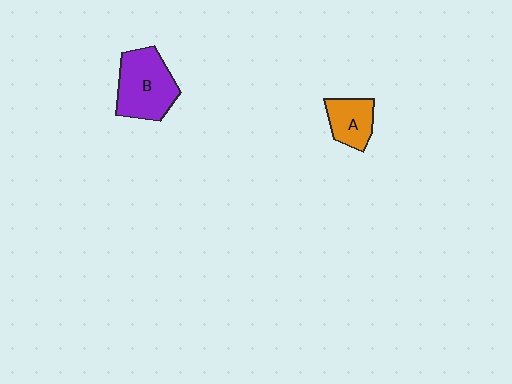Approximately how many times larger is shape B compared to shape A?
Approximately 1.7 times.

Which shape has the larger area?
Shape B (purple).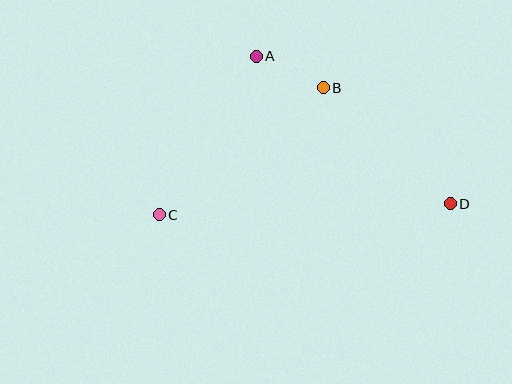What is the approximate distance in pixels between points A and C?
The distance between A and C is approximately 186 pixels.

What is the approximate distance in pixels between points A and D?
The distance between A and D is approximately 244 pixels.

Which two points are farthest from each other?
Points C and D are farthest from each other.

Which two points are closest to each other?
Points A and B are closest to each other.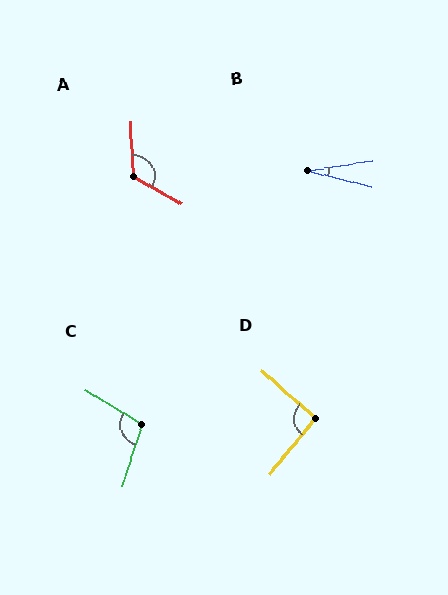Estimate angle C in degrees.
Approximately 104 degrees.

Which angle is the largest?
A, at approximately 121 degrees.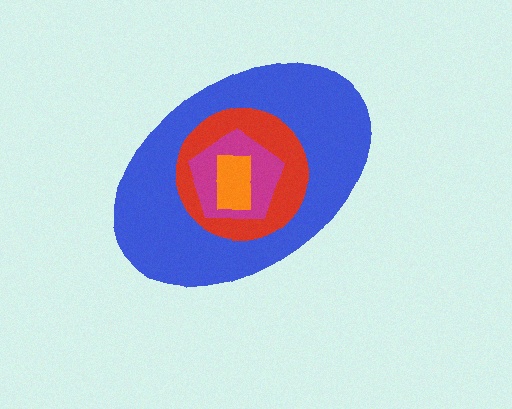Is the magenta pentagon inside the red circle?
Yes.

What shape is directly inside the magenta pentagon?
The orange rectangle.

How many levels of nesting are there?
4.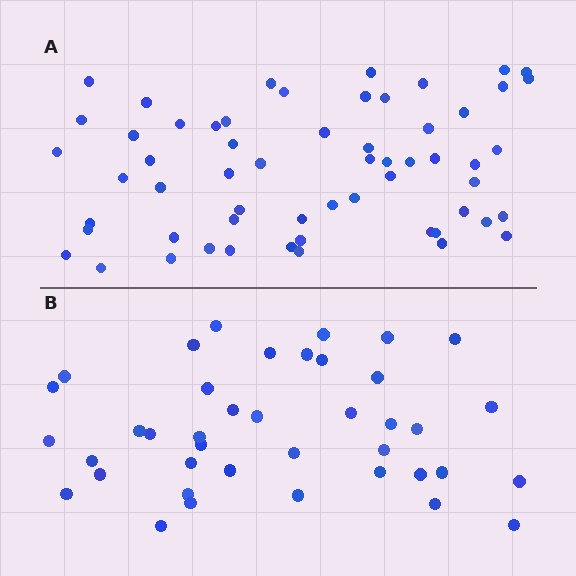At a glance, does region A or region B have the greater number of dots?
Region A (the top region) has more dots.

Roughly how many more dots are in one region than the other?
Region A has approximately 20 more dots than region B.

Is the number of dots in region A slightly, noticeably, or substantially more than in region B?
Region A has substantially more. The ratio is roughly 1.5 to 1.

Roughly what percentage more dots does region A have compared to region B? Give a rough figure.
About 50% more.